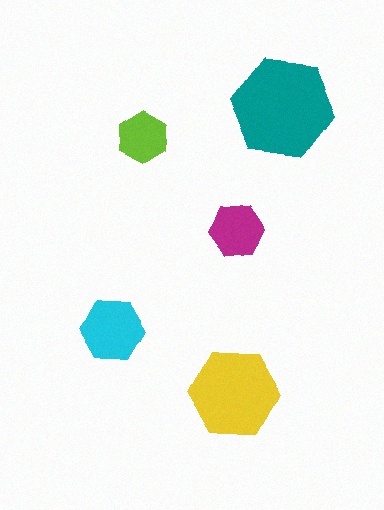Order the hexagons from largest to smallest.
the teal one, the yellow one, the cyan one, the magenta one, the lime one.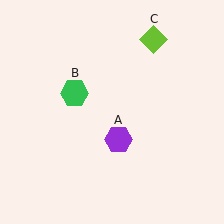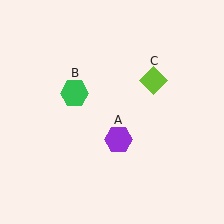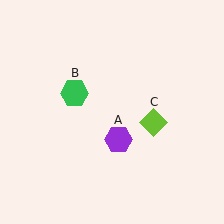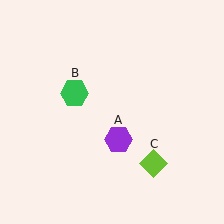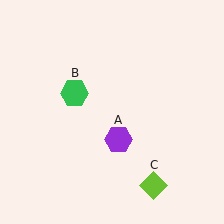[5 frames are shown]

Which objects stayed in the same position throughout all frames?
Purple hexagon (object A) and green hexagon (object B) remained stationary.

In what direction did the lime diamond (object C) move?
The lime diamond (object C) moved down.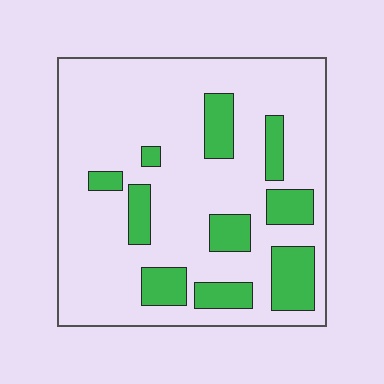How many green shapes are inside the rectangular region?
10.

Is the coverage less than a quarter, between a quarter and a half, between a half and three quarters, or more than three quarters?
Less than a quarter.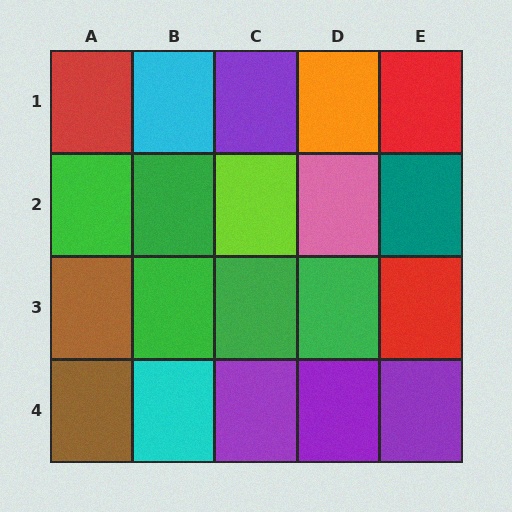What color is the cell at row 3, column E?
Red.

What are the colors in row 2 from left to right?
Green, green, lime, pink, teal.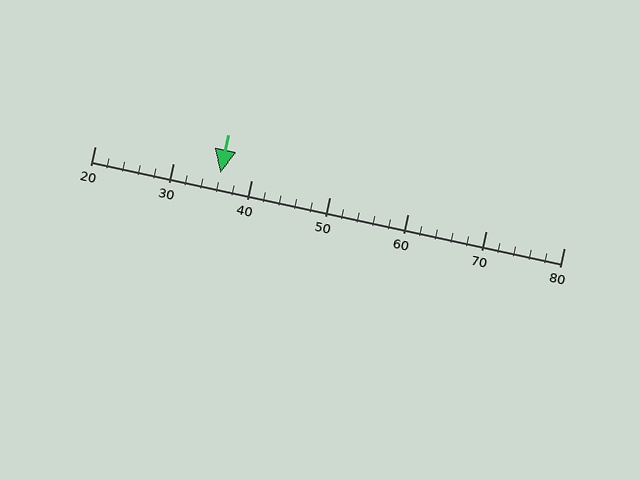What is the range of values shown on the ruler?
The ruler shows values from 20 to 80.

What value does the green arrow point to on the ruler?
The green arrow points to approximately 36.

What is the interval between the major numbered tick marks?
The major tick marks are spaced 10 units apart.